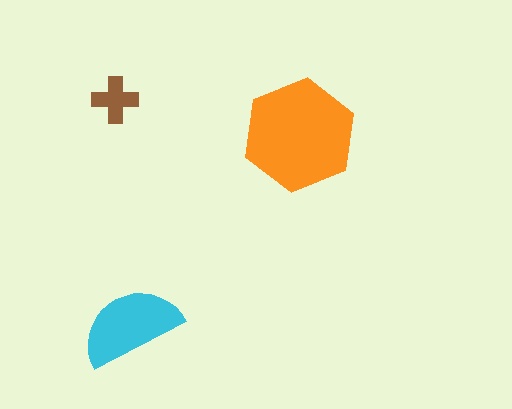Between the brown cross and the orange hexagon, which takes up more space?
The orange hexagon.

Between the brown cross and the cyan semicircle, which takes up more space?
The cyan semicircle.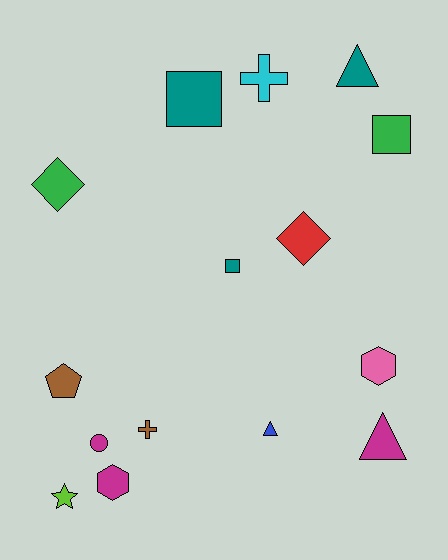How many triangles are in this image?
There are 3 triangles.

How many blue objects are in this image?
There is 1 blue object.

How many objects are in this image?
There are 15 objects.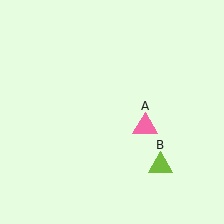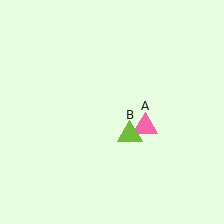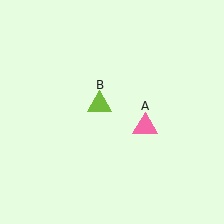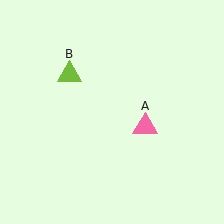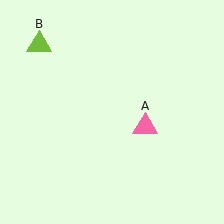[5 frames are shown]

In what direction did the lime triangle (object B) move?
The lime triangle (object B) moved up and to the left.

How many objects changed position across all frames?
1 object changed position: lime triangle (object B).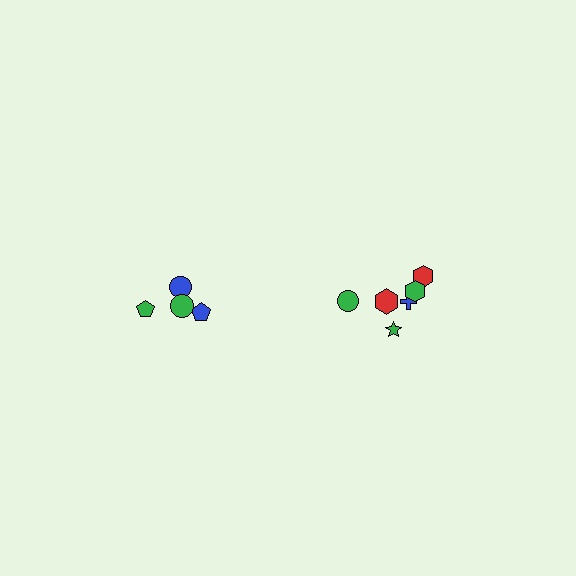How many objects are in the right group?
There are 6 objects.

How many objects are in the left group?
There are 4 objects.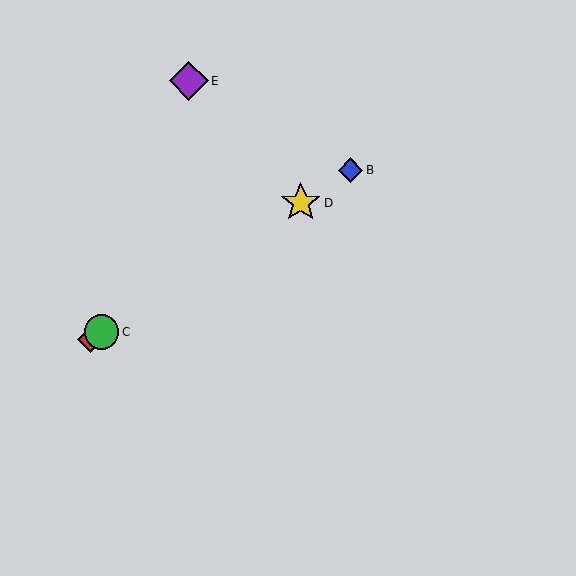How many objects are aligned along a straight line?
4 objects (A, B, C, D) are aligned along a straight line.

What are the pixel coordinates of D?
Object D is at (301, 203).